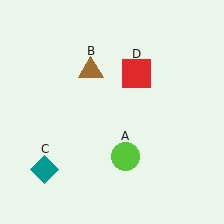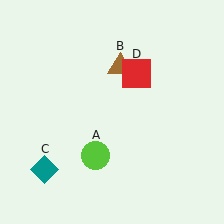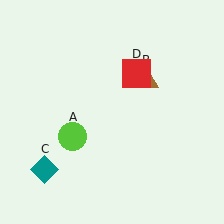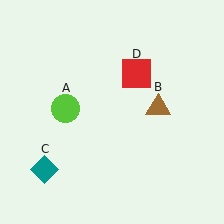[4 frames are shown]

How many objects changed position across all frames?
2 objects changed position: lime circle (object A), brown triangle (object B).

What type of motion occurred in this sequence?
The lime circle (object A), brown triangle (object B) rotated clockwise around the center of the scene.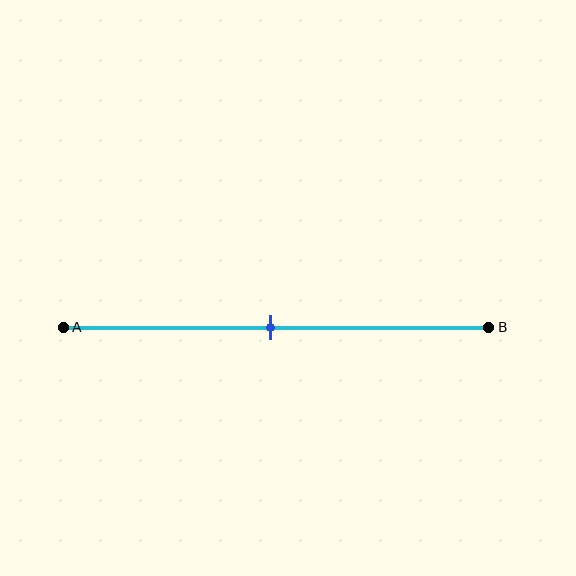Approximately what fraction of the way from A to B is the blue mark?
The blue mark is approximately 50% of the way from A to B.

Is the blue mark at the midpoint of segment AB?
Yes, the mark is approximately at the midpoint.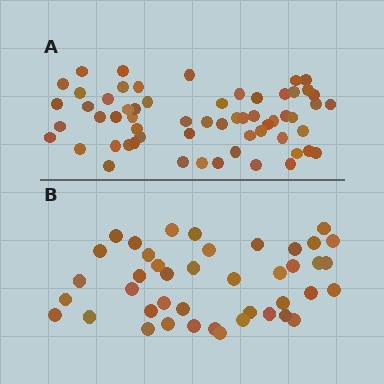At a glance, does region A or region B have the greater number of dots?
Region A (the top region) has more dots.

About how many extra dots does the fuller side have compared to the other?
Region A has approximately 20 more dots than region B.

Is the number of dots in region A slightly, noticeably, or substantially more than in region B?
Region A has noticeably more, but not dramatically so. The ratio is roughly 1.4 to 1.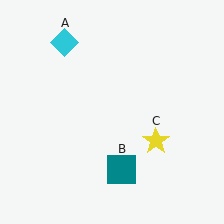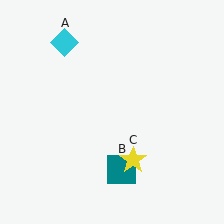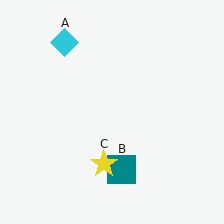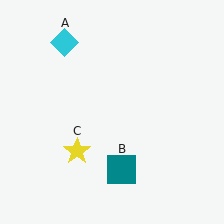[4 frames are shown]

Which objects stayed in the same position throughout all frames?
Cyan diamond (object A) and teal square (object B) remained stationary.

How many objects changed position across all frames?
1 object changed position: yellow star (object C).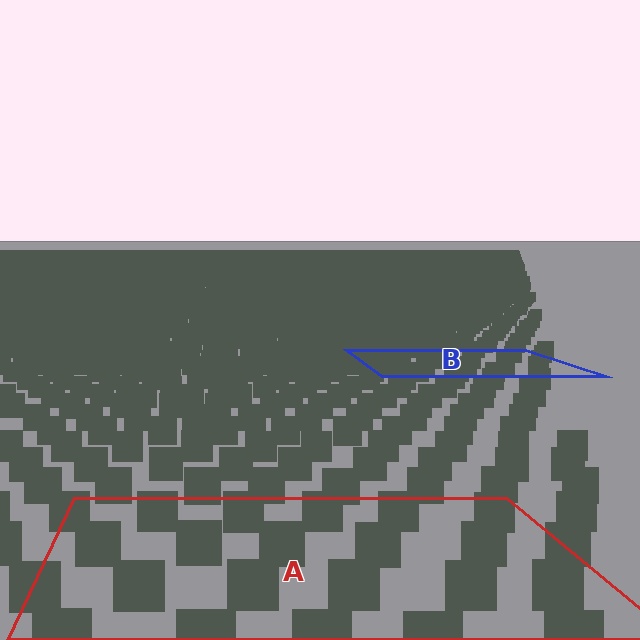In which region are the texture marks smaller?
The texture marks are smaller in region B, because it is farther away.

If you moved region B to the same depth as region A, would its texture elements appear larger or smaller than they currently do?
They would appear larger. At a closer depth, the same texture elements are projected at a bigger on-screen size.